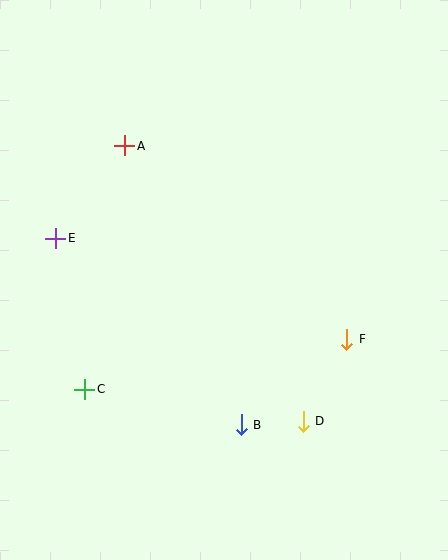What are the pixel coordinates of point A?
Point A is at (125, 146).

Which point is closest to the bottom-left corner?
Point C is closest to the bottom-left corner.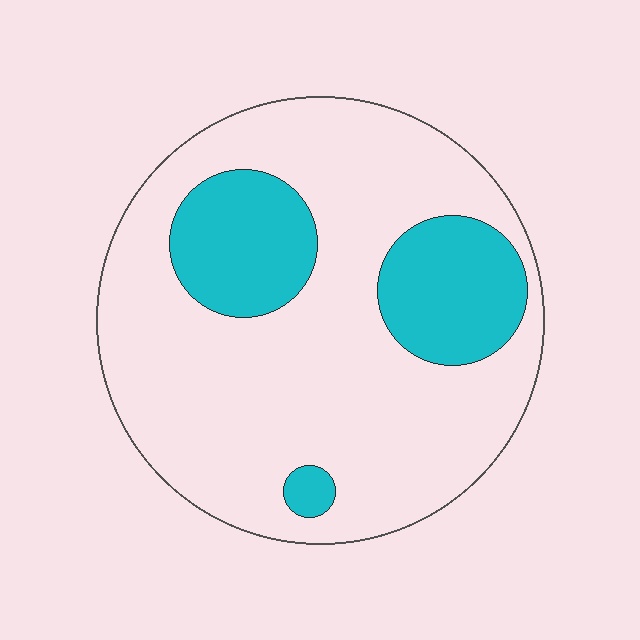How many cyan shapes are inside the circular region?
3.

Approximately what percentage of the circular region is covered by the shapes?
Approximately 25%.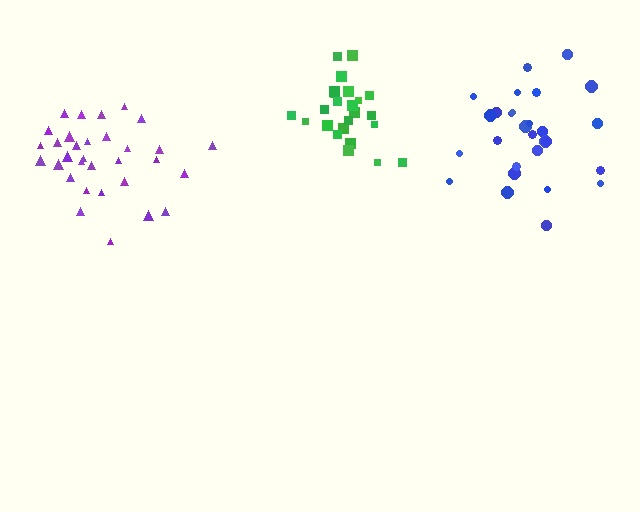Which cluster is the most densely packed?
Green.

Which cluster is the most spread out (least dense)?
Blue.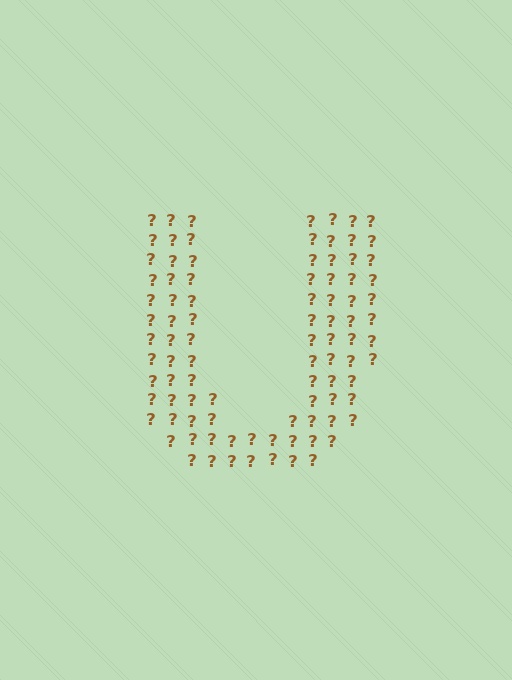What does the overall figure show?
The overall figure shows the letter U.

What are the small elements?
The small elements are question marks.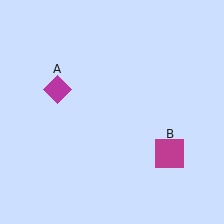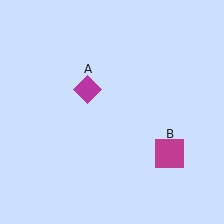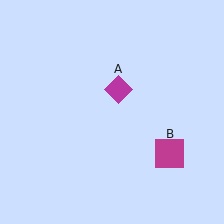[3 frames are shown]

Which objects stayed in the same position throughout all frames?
Magenta square (object B) remained stationary.